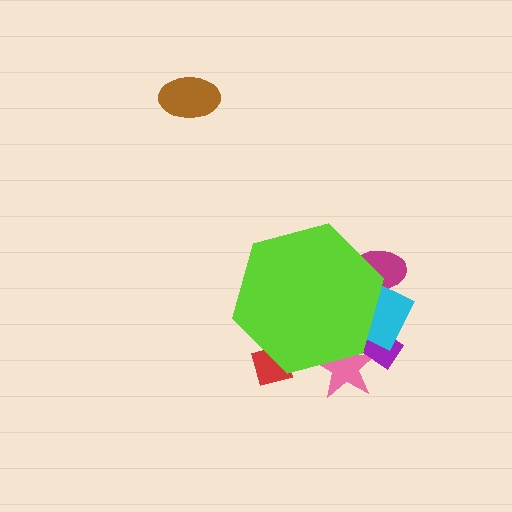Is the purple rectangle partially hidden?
Yes, the purple rectangle is partially hidden behind the lime hexagon.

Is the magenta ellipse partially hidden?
Yes, the magenta ellipse is partially hidden behind the lime hexagon.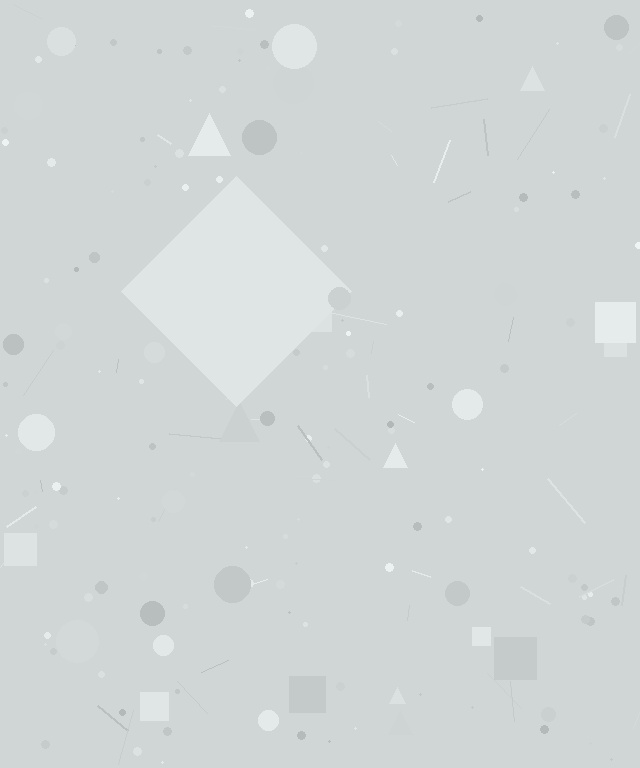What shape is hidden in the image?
A diamond is hidden in the image.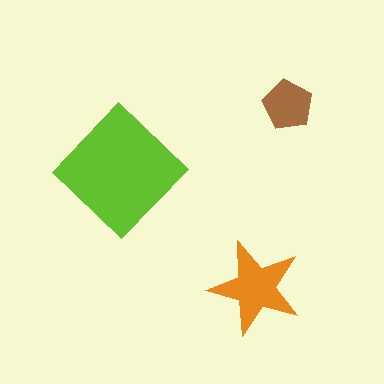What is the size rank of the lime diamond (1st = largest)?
1st.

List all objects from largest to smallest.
The lime diamond, the orange star, the brown pentagon.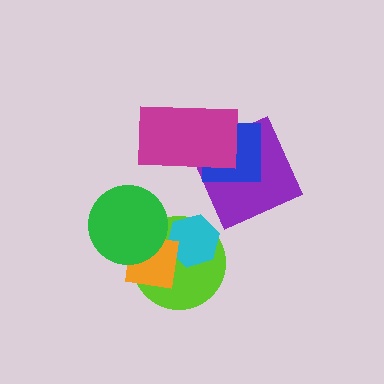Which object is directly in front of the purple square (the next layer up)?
The blue square is directly in front of the purple square.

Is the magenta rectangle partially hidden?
No, no other shape covers it.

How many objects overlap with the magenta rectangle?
2 objects overlap with the magenta rectangle.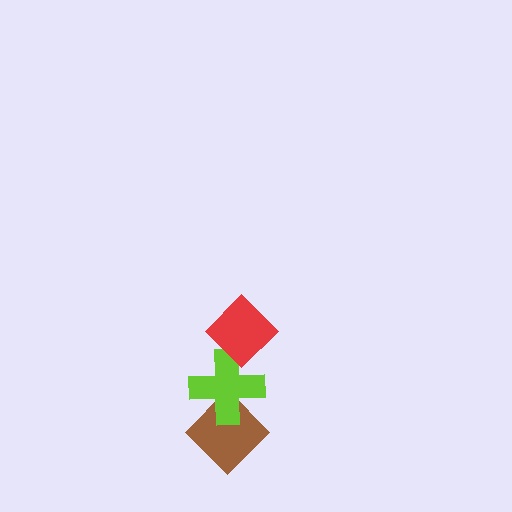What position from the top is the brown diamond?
The brown diamond is 3rd from the top.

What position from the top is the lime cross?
The lime cross is 2nd from the top.